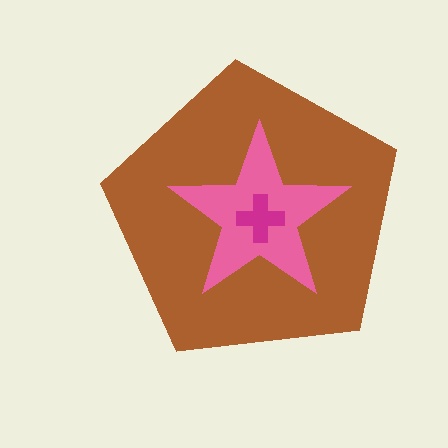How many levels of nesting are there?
3.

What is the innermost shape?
The magenta cross.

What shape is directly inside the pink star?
The magenta cross.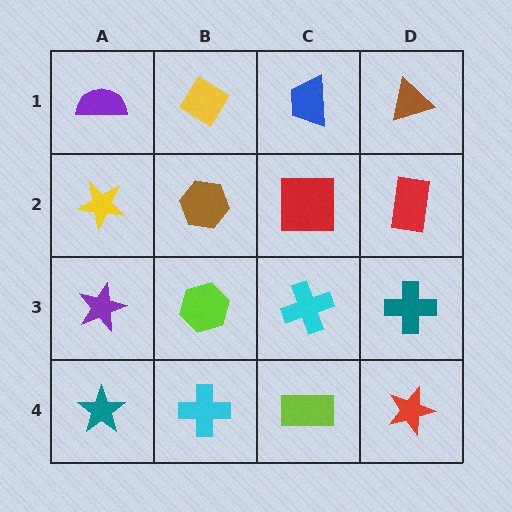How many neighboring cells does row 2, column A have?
3.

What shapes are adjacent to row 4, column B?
A lime hexagon (row 3, column B), a teal star (row 4, column A), a lime rectangle (row 4, column C).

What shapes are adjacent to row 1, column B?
A brown hexagon (row 2, column B), a purple semicircle (row 1, column A), a blue trapezoid (row 1, column C).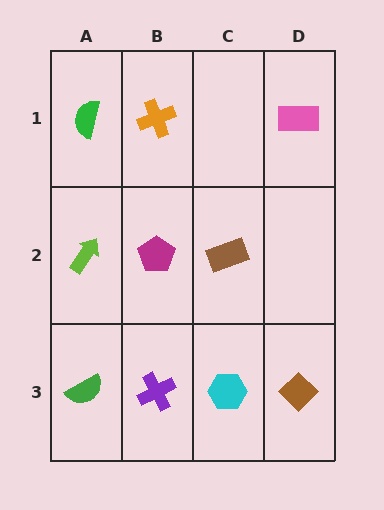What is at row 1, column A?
A green semicircle.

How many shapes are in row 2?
3 shapes.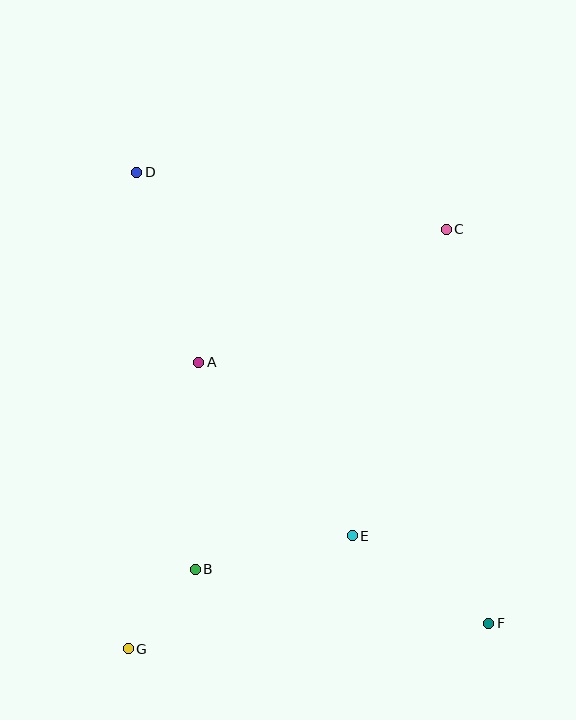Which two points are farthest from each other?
Points D and F are farthest from each other.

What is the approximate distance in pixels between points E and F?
The distance between E and F is approximately 162 pixels.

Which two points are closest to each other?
Points B and G are closest to each other.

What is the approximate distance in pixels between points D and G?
The distance between D and G is approximately 477 pixels.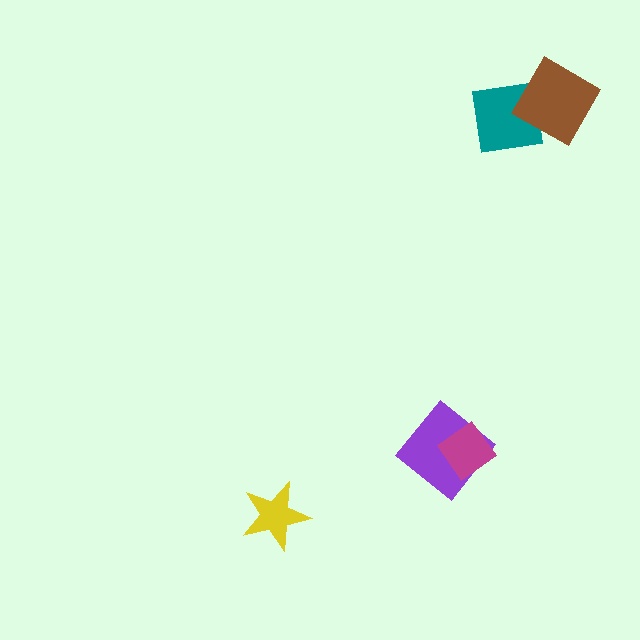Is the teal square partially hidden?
Yes, it is partially covered by another shape.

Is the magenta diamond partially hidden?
No, no other shape covers it.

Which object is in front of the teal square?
The brown diamond is in front of the teal square.